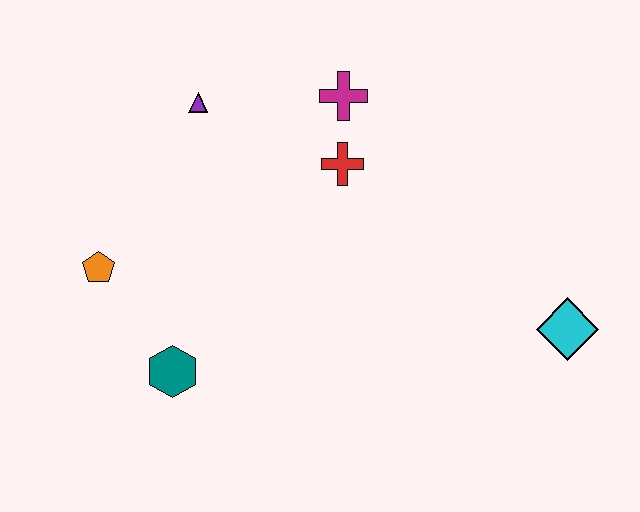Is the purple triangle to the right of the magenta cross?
No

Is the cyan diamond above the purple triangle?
No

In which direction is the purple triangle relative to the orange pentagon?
The purple triangle is above the orange pentagon.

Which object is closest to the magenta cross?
The red cross is closest to the magenta cross.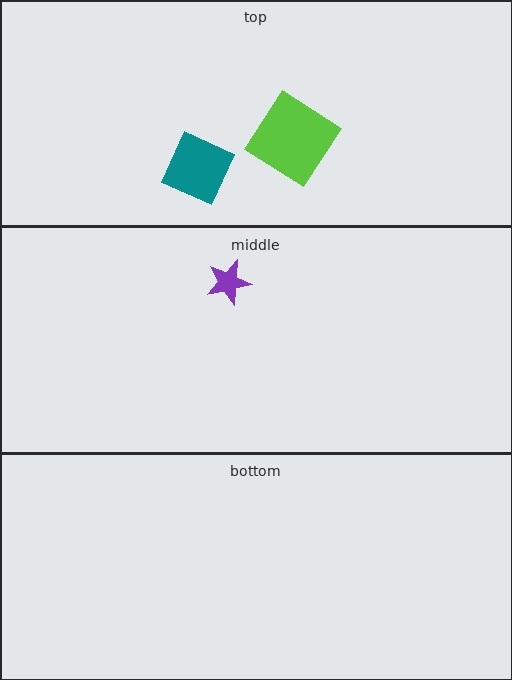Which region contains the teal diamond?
The top region.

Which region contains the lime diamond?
The top region.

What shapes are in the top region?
The lime diamond, the teal diamond.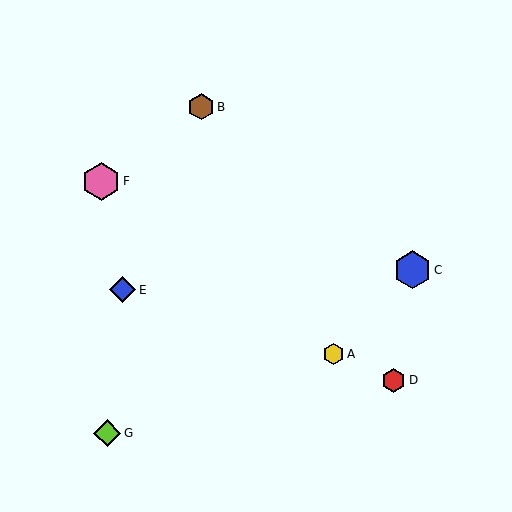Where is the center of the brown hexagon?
The center of the brown hexagon is at (201, 107).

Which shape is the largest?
The pink hexagon (labeled F) is the largest.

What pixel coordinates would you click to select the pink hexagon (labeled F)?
Click at (101, 181) to select the pink hexagon F.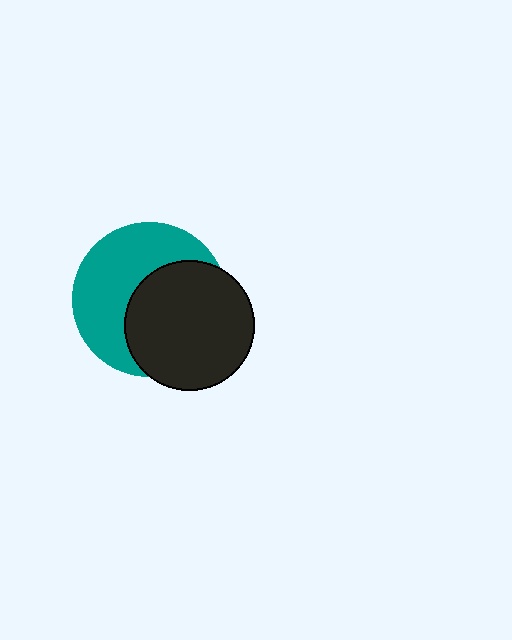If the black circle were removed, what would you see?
You would see the complete teal circle.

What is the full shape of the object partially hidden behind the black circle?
The partially hidden object is a teal circle.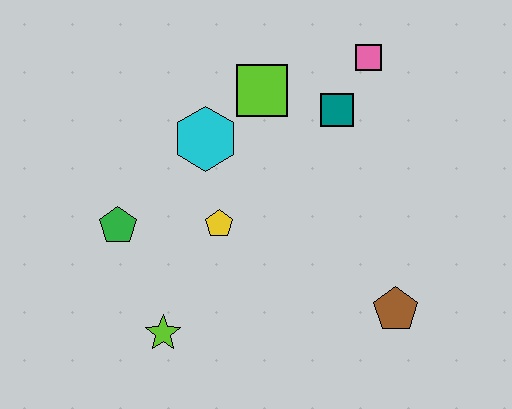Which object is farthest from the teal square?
The lime star is farthest from the teal square.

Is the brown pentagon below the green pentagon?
Yes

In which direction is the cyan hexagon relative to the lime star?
The cyan hexagon is above the lime star.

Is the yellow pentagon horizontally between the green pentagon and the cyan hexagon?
No